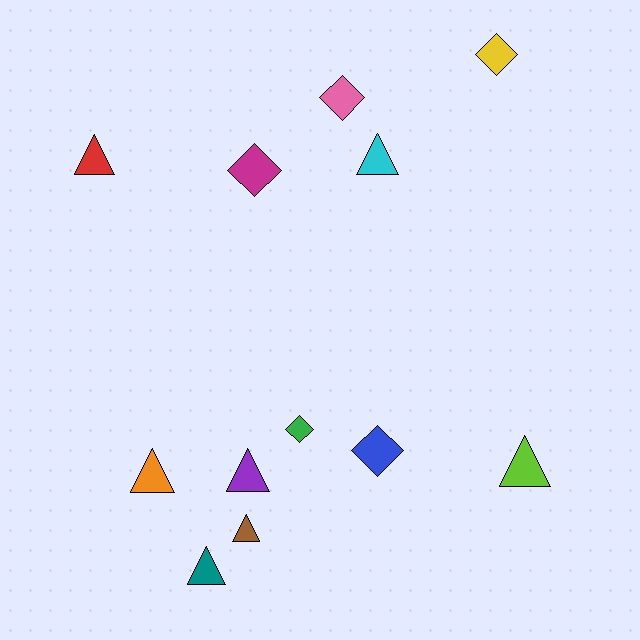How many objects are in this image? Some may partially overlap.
There are 12 objects.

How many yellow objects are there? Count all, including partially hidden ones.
There is 1 yellow object.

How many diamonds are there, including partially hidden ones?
There are 5 diamonds.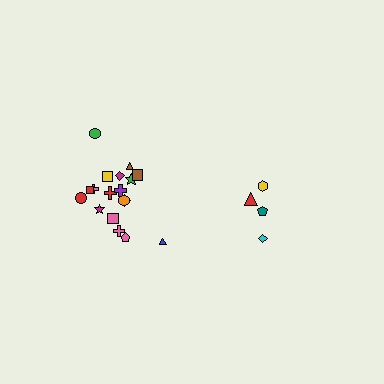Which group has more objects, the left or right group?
The left group.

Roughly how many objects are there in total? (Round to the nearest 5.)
Roughly 20 objects in total.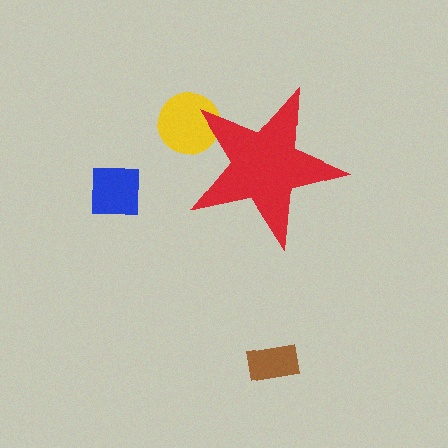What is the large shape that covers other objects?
A red star.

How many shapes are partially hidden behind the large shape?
1 shape is partially hidden.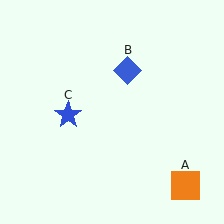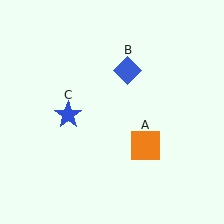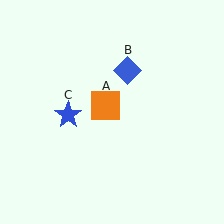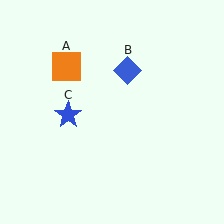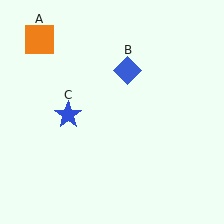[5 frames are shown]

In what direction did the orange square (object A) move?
The orange square (object A) moved up and to the left.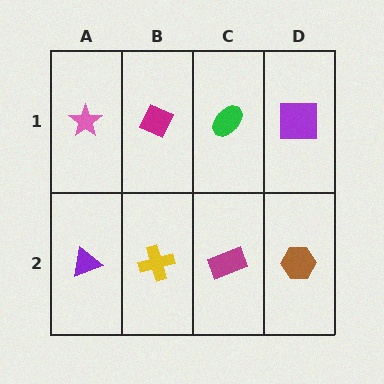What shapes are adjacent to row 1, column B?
A yellow cross (row 2, column B), a pink star (row 1, column A), a green ellipse (row 1, column C).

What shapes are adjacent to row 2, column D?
A purple square (row 1, column D), a magenta rectangle (row 2, column C).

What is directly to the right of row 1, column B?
A green ellipse.